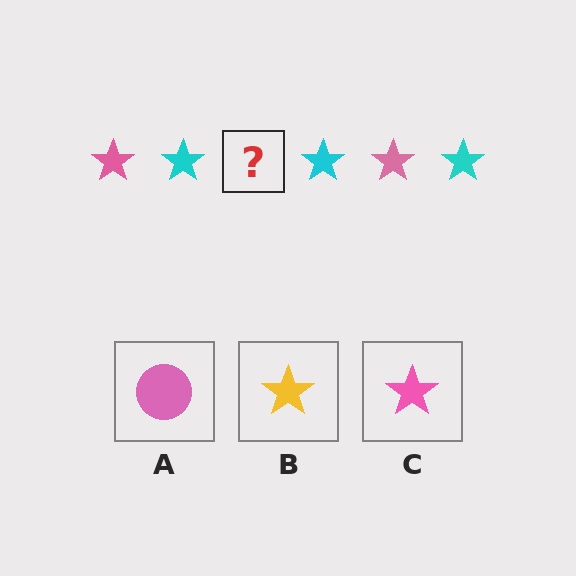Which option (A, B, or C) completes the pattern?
C.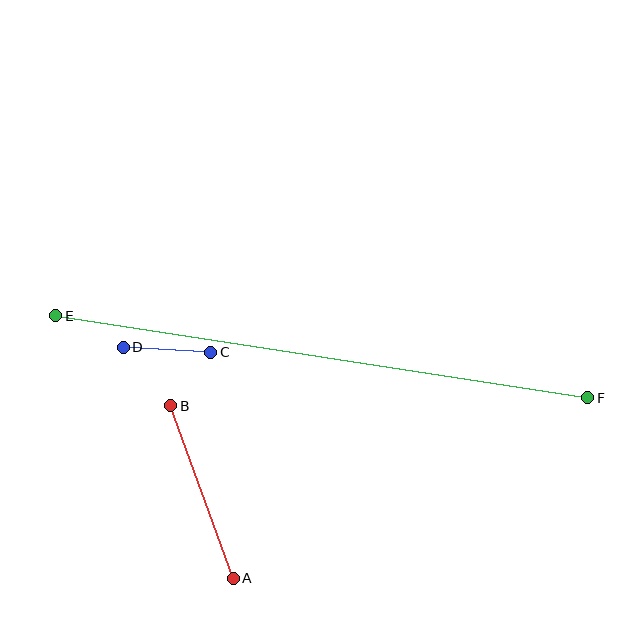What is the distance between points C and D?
The distance is approximately 88 pixels.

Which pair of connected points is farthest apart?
Points E and F are farthest apart.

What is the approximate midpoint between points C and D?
The midpoint is at approximately (167, 350) pixels.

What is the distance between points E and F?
The distance is approximately 538 pixels.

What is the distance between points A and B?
The distance is approximately 184 pixels.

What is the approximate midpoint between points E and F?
The midpoint is at approximately (322, 357) pixels.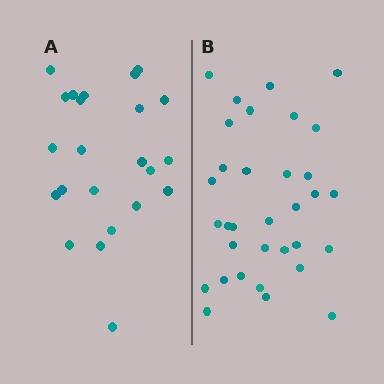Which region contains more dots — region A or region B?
Region B (the right region) has more dots.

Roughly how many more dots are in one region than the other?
Region B has roughly 10 or so more dots than region A.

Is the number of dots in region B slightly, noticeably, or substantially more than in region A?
Region B has noticeably more, but not dramatically so. The ratio is roughly 1.4 to 1.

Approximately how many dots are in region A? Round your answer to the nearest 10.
About 20 dots. (The exact count is 23, which rounds to 20.)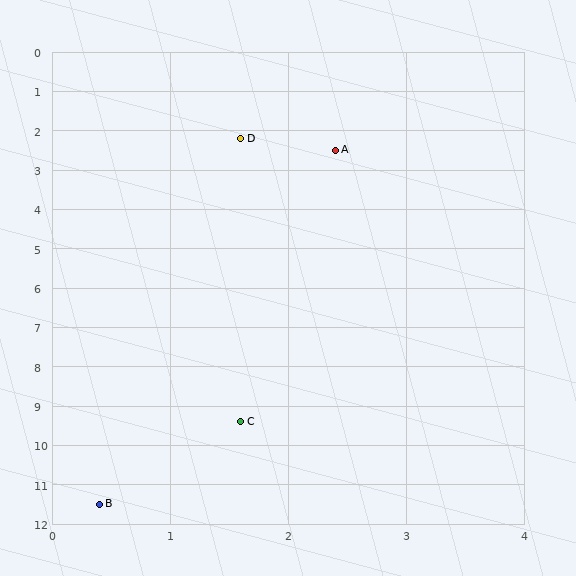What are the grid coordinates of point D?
Point D is at approximately (1.6, 2.2).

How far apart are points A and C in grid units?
Points A and C are about 6.9 grid units apart.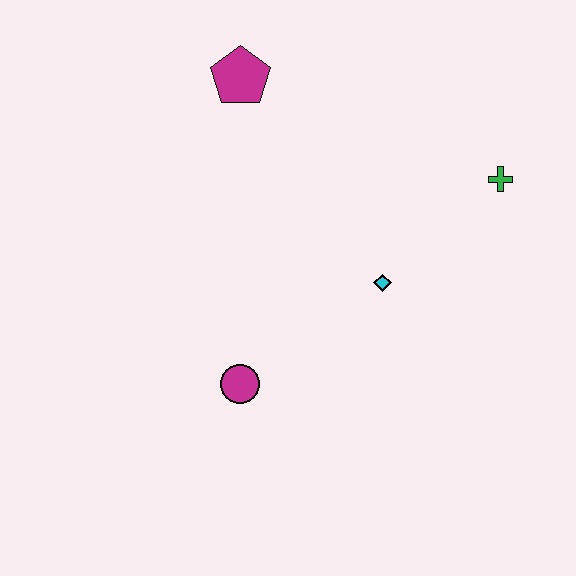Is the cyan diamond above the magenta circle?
Yes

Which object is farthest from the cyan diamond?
The magenta pentagon is farthest from the cyan diamond.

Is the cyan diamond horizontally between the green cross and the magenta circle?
Yes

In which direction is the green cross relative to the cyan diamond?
The green cross is to the right of the cyan diamond.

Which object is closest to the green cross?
The cyan diamond is closest to the green cross.